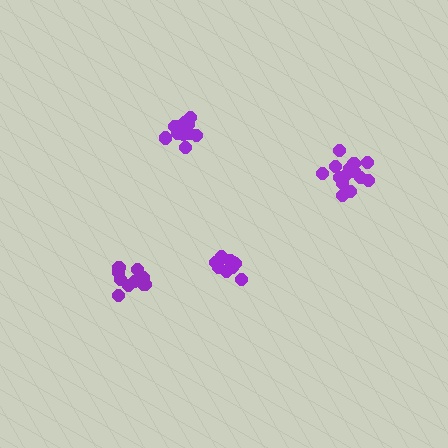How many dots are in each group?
Group 1: 13 dots, Group 2: 11 dots, Group 3: 12 dots, Group 4: 14 dots (50 total).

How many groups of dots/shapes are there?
There are 4 groups.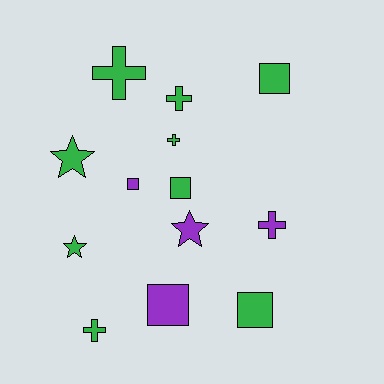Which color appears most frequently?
Green, with 9 objects.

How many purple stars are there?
There is 1 purple star.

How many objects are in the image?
There are 13 objects.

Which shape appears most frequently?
Square, with 5 objects.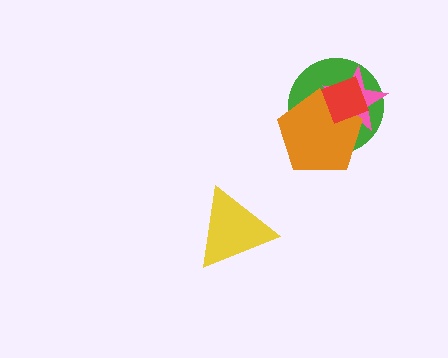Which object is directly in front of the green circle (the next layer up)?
The pink star is directly in front of the green circle.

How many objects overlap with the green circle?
3 objects overlap with the green circle.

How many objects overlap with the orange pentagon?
3 objects overlap with the orange pentagon.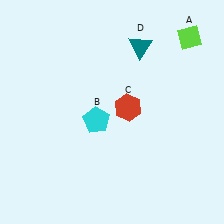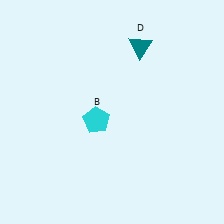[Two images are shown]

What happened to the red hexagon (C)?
The red hexagon (C) was removed in Image 2. It was in the top-right area of Image 1.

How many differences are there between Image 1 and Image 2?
There are 2 differences between the two images.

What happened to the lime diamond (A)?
The lime diamond (A) was removed in Image 2. It was in the top-right area of Image 1.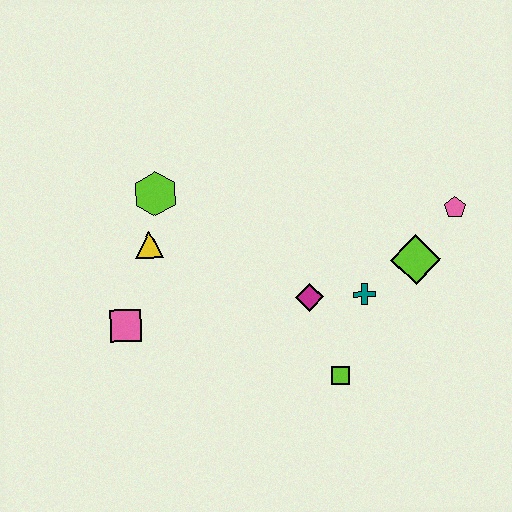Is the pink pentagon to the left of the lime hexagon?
No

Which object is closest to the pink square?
The yellow triangle is closest to the pink square.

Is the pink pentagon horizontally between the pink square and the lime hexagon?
No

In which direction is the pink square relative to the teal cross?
The pink square is to the left of the teal cross.